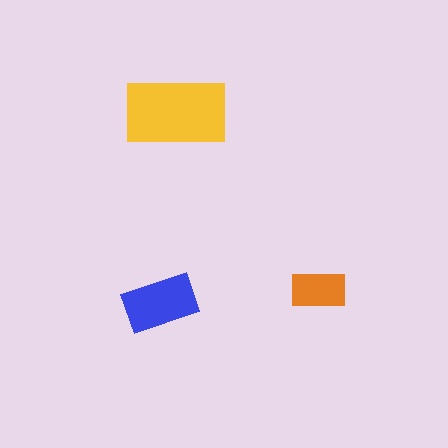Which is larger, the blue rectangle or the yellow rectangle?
The yellow one.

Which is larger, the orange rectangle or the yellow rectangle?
The yellow one.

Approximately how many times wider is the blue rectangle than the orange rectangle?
About 1.5 times wider.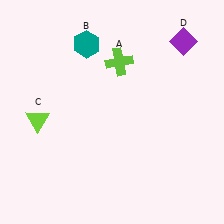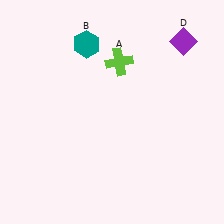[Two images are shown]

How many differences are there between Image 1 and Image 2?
There is 1 difference between the two images.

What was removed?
The lime triangle (C) was removed in Image 2.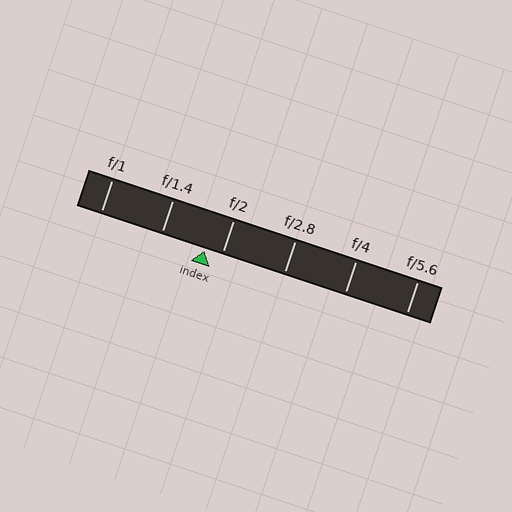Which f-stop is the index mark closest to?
The index mark is closest to f/2.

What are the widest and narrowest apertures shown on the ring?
The widest aperture shown is f/1 and the narrowest is f/5.6.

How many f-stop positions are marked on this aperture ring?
There are 6 f-stop positions marked.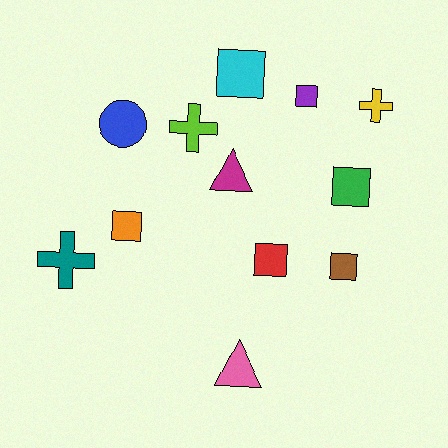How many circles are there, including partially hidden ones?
There is 1 circle.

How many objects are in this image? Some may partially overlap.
There are 12 objects.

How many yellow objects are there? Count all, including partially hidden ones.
There is 1 yellow object.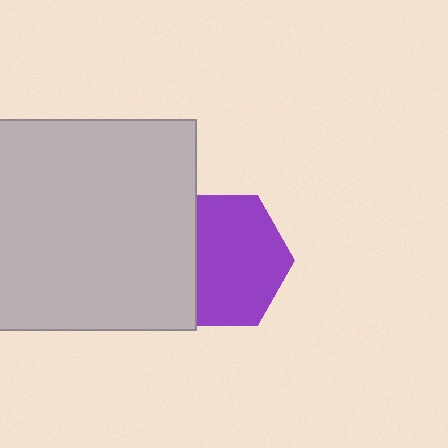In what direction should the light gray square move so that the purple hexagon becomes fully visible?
The light gray square should move left. That is the shortest direction to clear the overlap and leave the purple hexagon fully visible.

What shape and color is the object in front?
The object in front is a light gray square.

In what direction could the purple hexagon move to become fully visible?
The purple hexagon could move right. That would shift it out from behind the light gray square entirely.